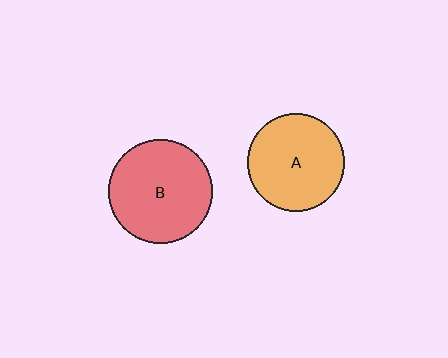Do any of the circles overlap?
No, none of the circles overlap.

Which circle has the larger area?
Circle B (red).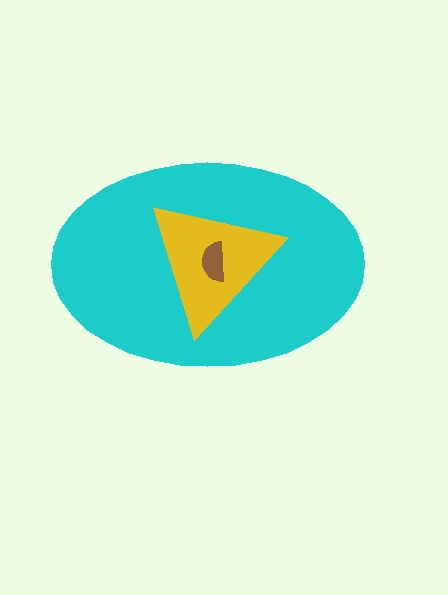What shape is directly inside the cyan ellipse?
The yellow triangle.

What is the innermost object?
The brown semicircle.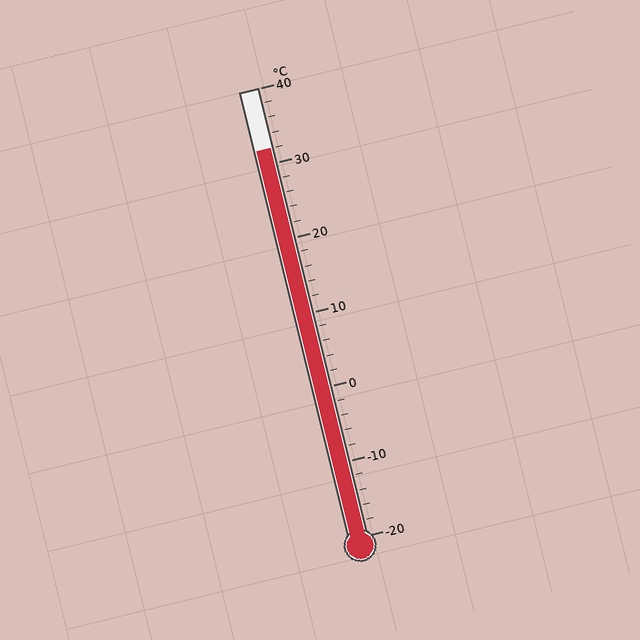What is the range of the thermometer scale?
The thermometer scale ranges from -20°C to 40°C.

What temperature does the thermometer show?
The thermometer shows approximately 32°C.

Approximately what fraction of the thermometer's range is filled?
The thermometer is filled to approximately 85% of its range.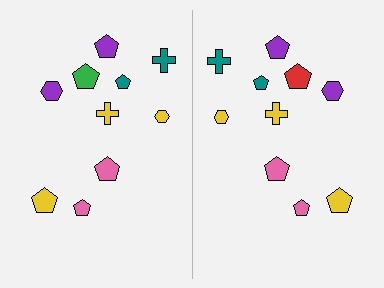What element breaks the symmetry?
The red pentagon on the right side breaks the symmetry — its mirror counterpart is green.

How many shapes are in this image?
There are 20 shapes in this image.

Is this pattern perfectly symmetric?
No, the pattern is not perfectly symmetric. The red pentagon on the right side breaks the symmetry — its mirror counterpart is green.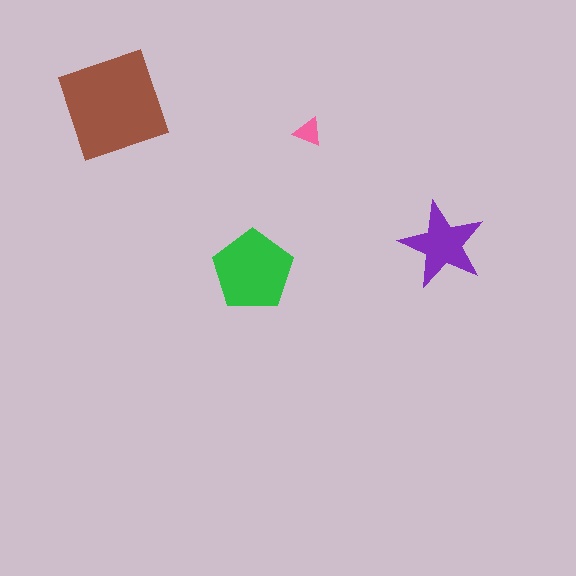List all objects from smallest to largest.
The pink triangle, the purple star, the green pentagon, the brown square.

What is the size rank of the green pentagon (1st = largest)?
2nd.